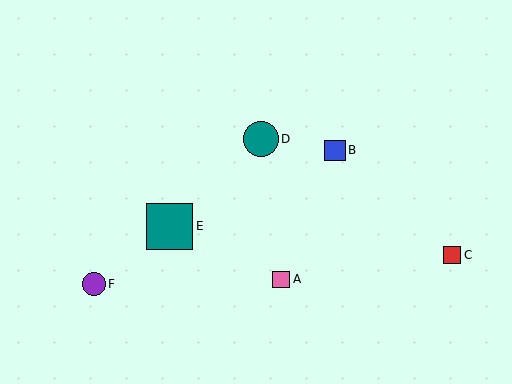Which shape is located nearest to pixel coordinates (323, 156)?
The blue square (labeled B) at (335, 150) is nearest to that location.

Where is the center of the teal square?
The center of the teal square is at (170, 226).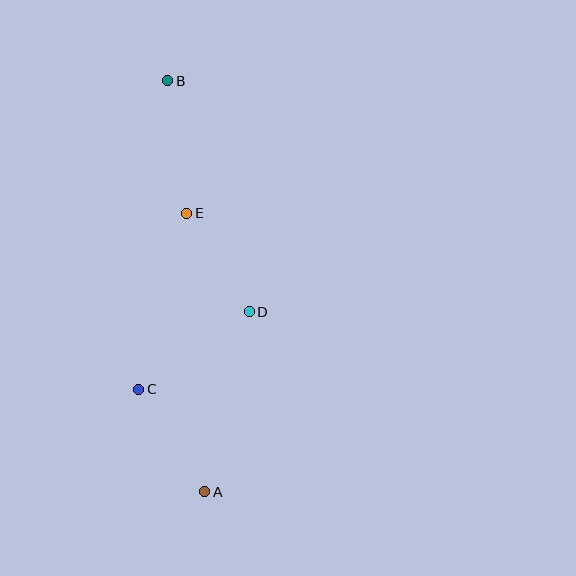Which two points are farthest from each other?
Points A and B are farthest from each other.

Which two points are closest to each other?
Points D and E are closest to each other.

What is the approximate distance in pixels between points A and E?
The distance between A and E is approximately 279 pixels.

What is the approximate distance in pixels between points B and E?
The distance between B and E is approximately 134 pixels.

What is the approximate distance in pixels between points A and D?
The distance between A and D is approximately 186 pixels.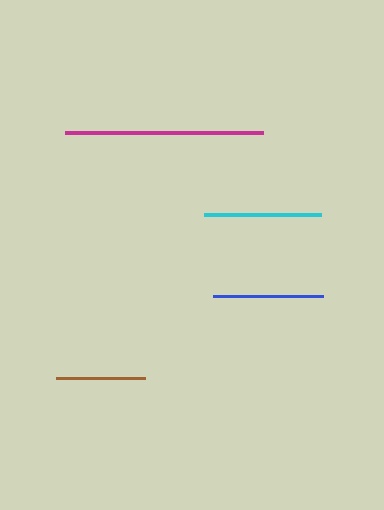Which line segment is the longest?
The magenta line is the longest at approximately 198 pixels.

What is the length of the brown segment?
The brown segment is approximately 90 pixels long.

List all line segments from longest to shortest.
From longest to shortest: magenta, cyan, blue, brown.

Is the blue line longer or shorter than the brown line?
The blue line is longer than the brown line.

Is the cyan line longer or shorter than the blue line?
The cyan line is longer than the blue line.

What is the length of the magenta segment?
The magenta segment is approximately 198 pixels long.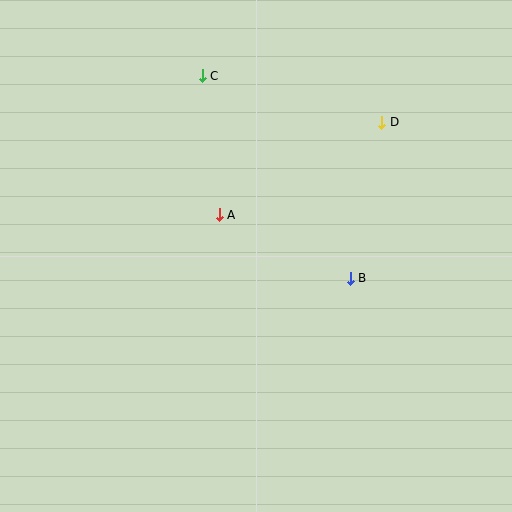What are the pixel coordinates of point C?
Point C is at (202, 76).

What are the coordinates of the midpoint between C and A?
The midpoint between C and A is at (211, 145).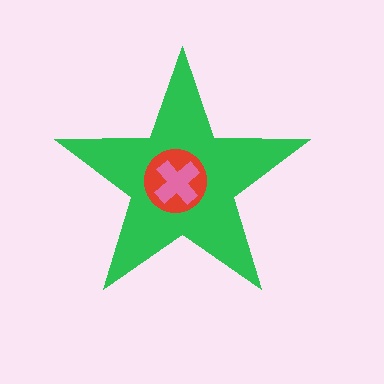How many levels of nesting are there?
3.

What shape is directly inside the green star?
The red circle.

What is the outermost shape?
The green star.